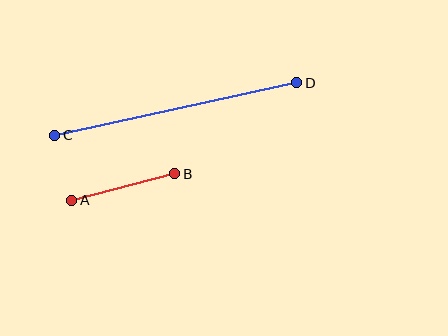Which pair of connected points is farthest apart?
Points C and D are farthest apart.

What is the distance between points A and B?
The distance is approximately 107 pixels.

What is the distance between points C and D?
The distance is approximately 247 pixels.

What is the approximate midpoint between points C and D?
The midpoint is at approximately (176, 109) pixels.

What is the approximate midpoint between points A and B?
The midpoint is at approximately (123, 187) pixels.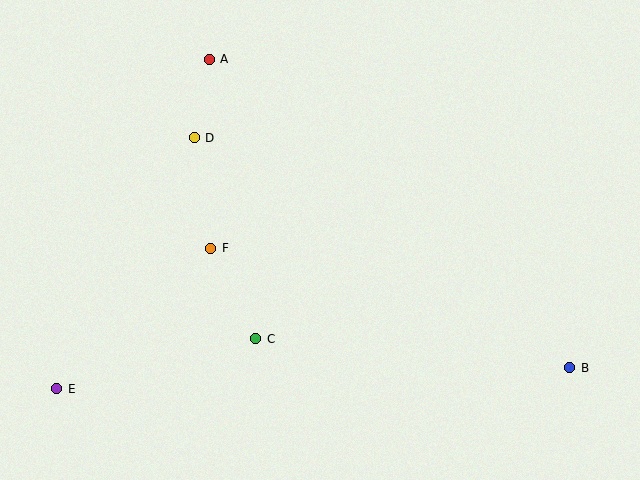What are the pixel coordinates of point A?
Point A is at (209, 59).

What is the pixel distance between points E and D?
The distance between E and D is 286 pixels.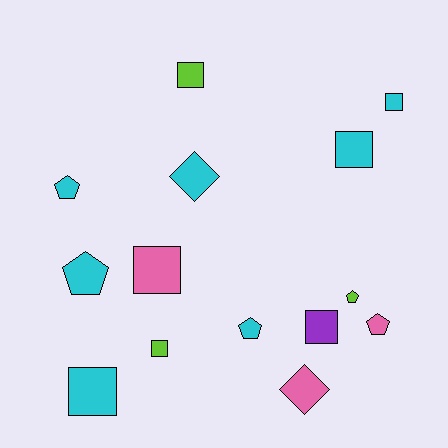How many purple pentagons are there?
There are no purple pentagons.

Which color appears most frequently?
Cyan, with 7 objects.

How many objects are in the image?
There are 14 objects.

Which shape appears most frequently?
Square, with 7 objects.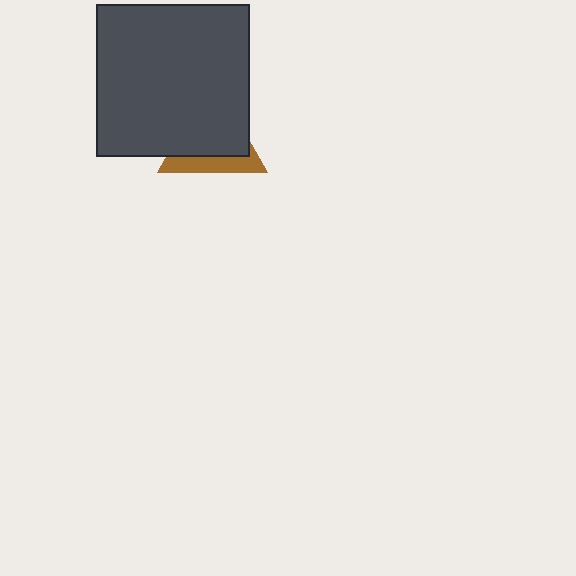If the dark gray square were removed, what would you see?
You would see the complete brown triangle.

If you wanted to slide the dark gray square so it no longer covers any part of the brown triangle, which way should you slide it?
Slide it toward the upper-left — that is the most direct way to separate the two shapes.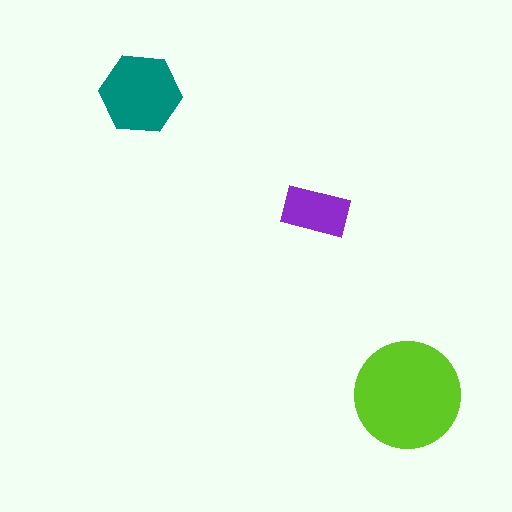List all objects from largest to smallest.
The lime circle, the teal hexagon, the purple rectangle.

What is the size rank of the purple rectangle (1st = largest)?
3rd.